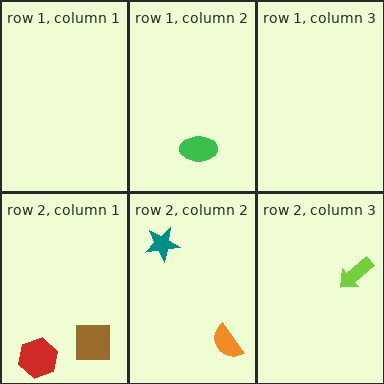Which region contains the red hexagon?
The row 2, column 1 region.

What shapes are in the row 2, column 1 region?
The brown square, the red hexagon.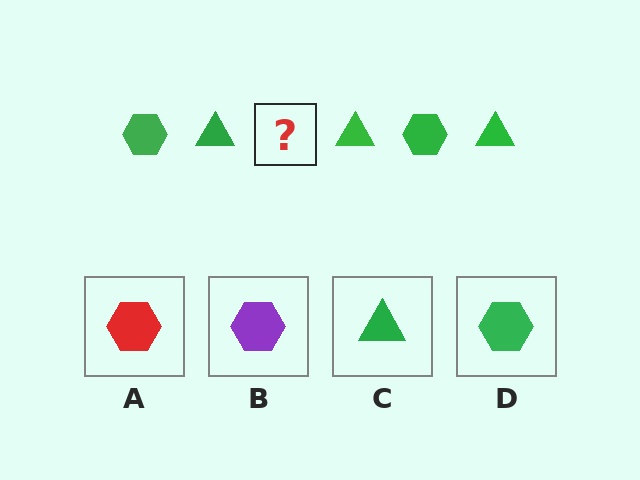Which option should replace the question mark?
Option D.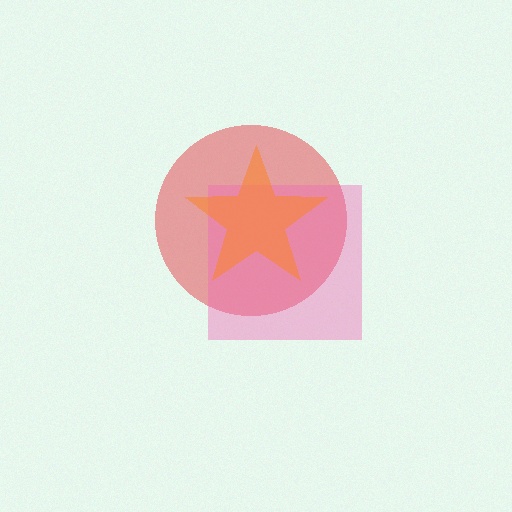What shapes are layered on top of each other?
The layered shapes are: a red circle, a pink square, an orange star.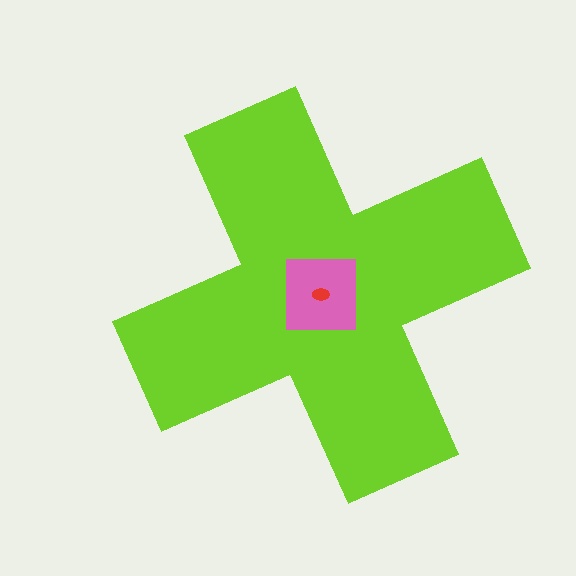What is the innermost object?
The red ellipse.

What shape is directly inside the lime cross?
The pink square.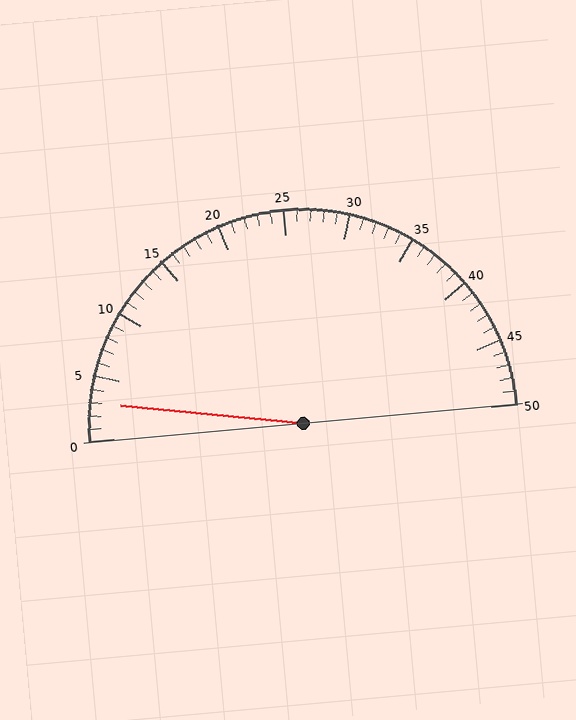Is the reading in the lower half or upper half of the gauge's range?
The reading is in the lower half of the range (0 to 50).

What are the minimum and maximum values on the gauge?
The gauge ranges from 0 to 50.